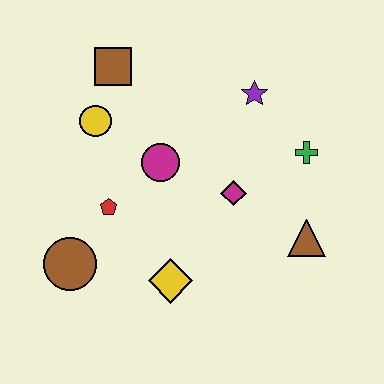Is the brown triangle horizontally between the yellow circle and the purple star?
No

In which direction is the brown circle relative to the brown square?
The brown circle is below the brown square.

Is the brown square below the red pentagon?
No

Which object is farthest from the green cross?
The brown circle is farthest from the green cross.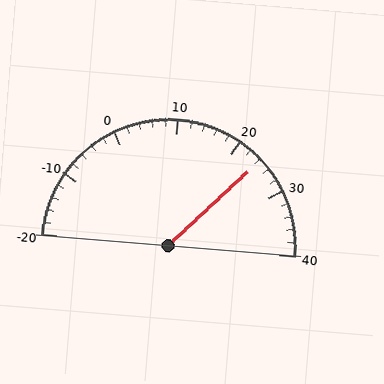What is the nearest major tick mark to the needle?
The nearest major tick mark is 20.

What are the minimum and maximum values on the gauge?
The gauge ranges from -20 to 40.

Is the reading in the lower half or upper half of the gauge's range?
The reading is in the upper half of the range (-20 to 40).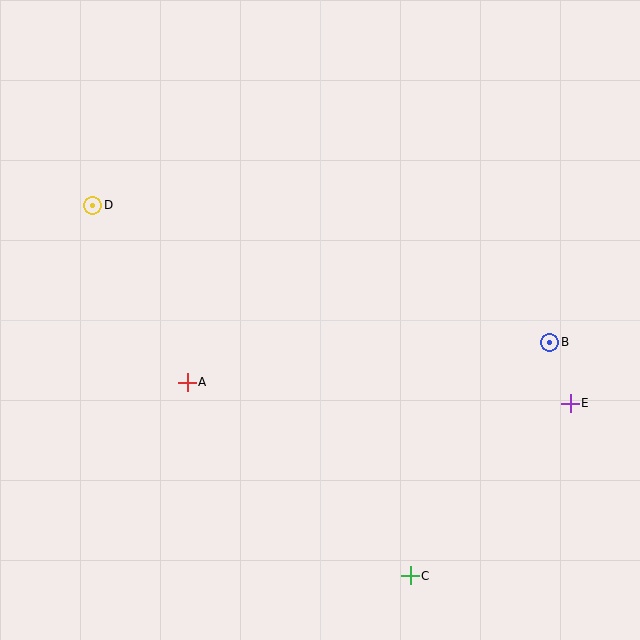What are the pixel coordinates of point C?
Point C is at (410, 576).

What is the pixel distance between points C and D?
The distance between C and D is 488 pixels.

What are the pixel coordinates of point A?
Point A is at (187, 382).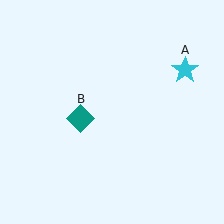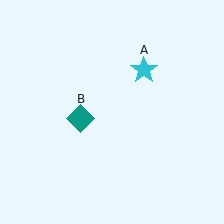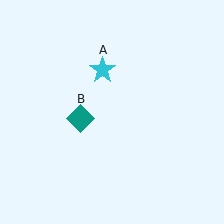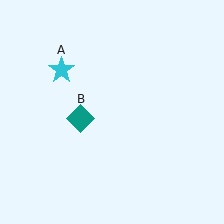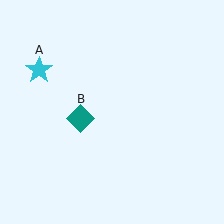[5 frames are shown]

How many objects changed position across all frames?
1 object changed position: cyan star (object A).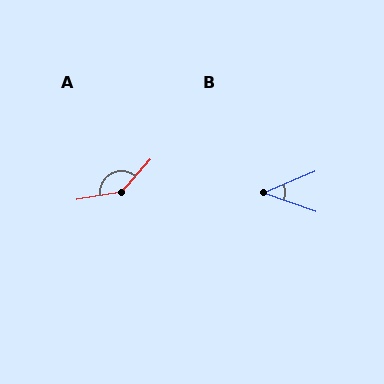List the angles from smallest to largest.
B (42°), A (140°).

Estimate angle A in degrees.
Approximately 140 degrees.